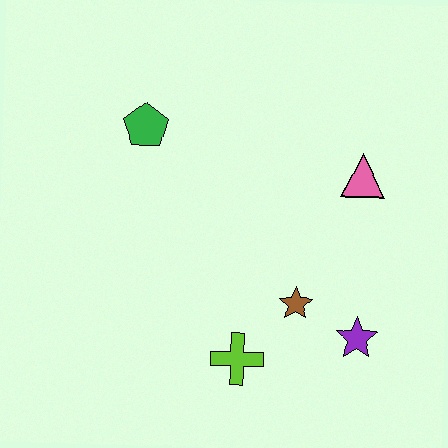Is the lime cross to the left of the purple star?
Yes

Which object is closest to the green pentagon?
The pink triangle is closest to the green pentagon.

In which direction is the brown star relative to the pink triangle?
The brown star is below the pink triangle.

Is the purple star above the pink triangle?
No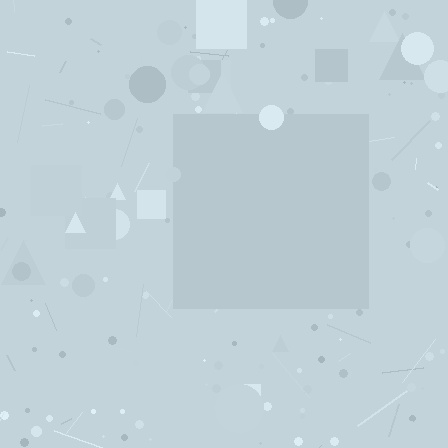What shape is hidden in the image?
A square is hidden in the image.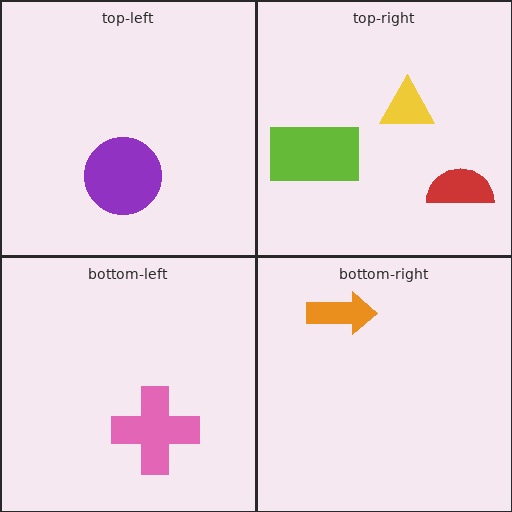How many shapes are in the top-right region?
3.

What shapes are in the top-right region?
The yellow triangle, the red semicircle, the lime rectangle.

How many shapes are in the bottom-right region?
1.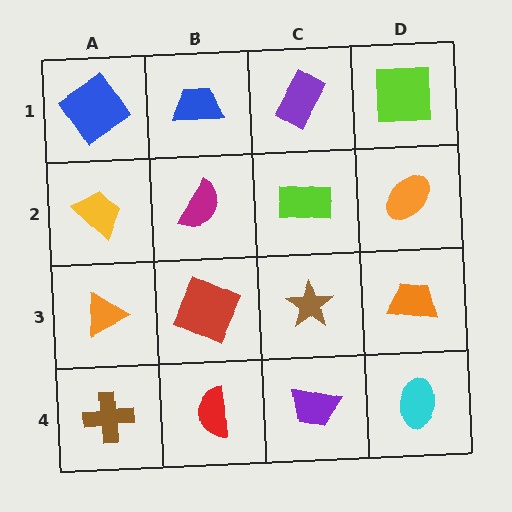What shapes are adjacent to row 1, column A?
A yellow trapezoid (row 2, column A), a blue trapezoid (row 1, column B).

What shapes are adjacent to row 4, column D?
An orange trapezoid (row 3, column D), a purple trapezoid (row 4, column C).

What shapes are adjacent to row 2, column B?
A blue trapezoid (row 1, column B), a red square (row 3, column B), a yellow trapezoid (row 2, column A), a lime rectangle (row 2, column C).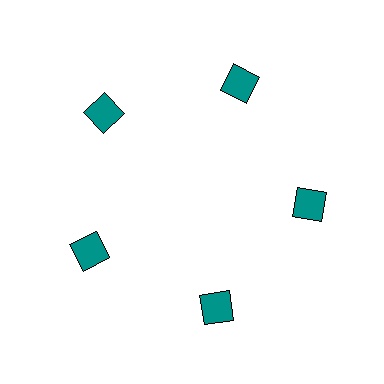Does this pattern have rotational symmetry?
Yes, this pattern has 5-fold rotational symmetry. It looks the same after rotating 72 degrees around the center.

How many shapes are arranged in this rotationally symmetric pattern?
There are 5 shapes, arranged in 5 groups of 1.